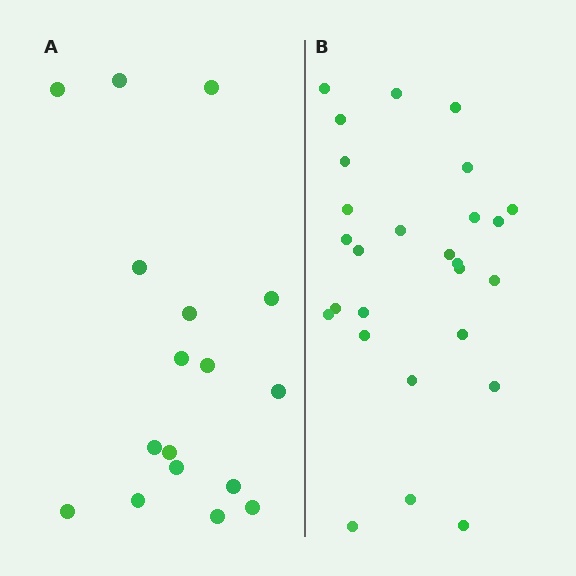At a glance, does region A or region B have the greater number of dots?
Region B (the right region) has more dots.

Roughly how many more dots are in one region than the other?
Region B has roughly 10 or so more dots than region A.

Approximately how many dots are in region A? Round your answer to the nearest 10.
About 20 dots. (The exact count is 17, which rounds to 20.)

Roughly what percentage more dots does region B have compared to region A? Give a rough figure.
About 60% more.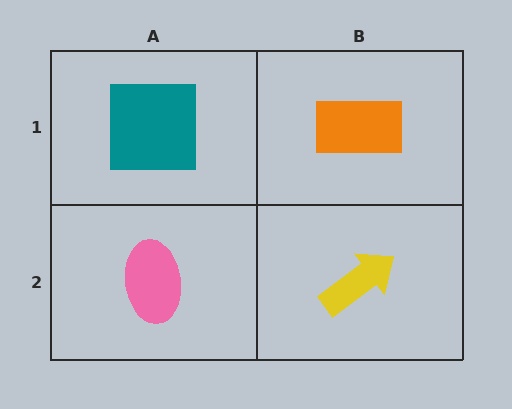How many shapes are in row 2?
2 shapes.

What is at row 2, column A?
A pink ellipse.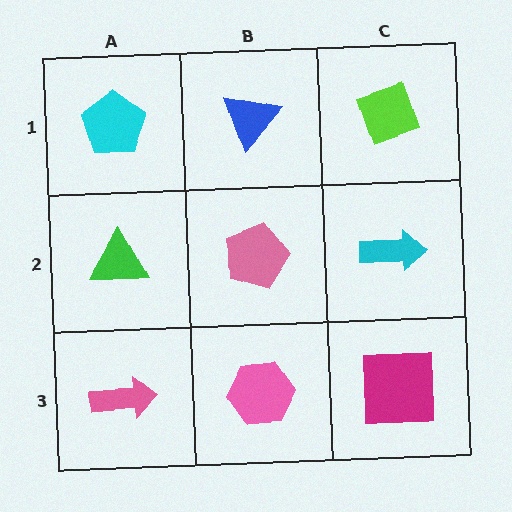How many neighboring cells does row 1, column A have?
2.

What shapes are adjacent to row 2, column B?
A blue triangle (row 1, column B), a pink hexagon (row 3, column B), a green triangle (row 2, column A), a cyan arrow (row 2, column C).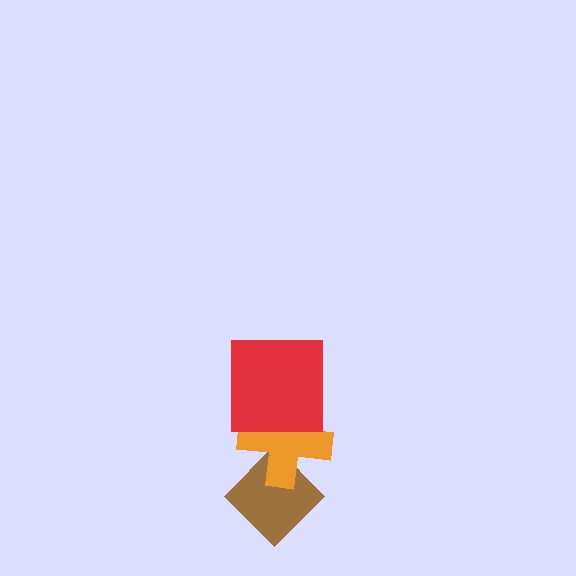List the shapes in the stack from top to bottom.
From top to bottom: the red square, the orange cross, the brown diamond.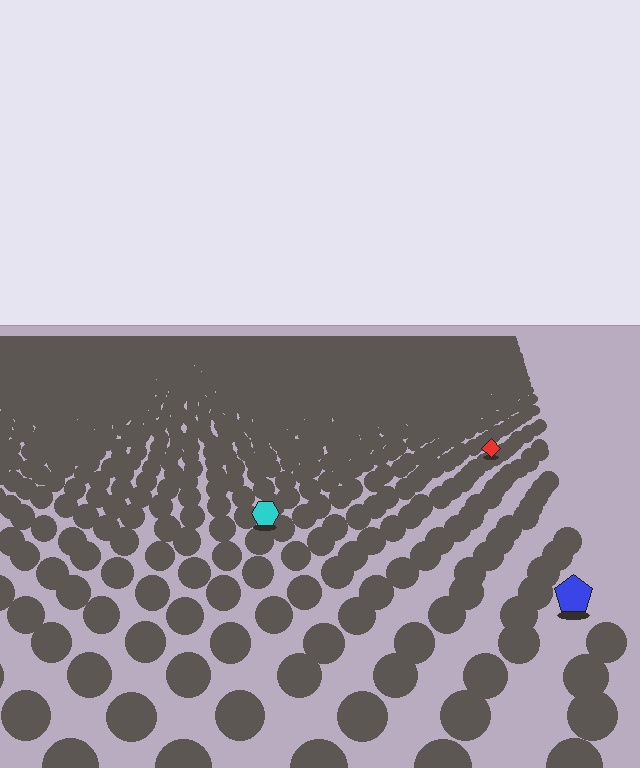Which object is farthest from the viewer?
The red diamond is farthest from the viewer. It appears smaller and the ground texture around it is denser.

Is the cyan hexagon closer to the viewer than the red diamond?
Yes. The cyan hexagon is closer — you can tell from the texture gradient: the ground texture is coarser near it.